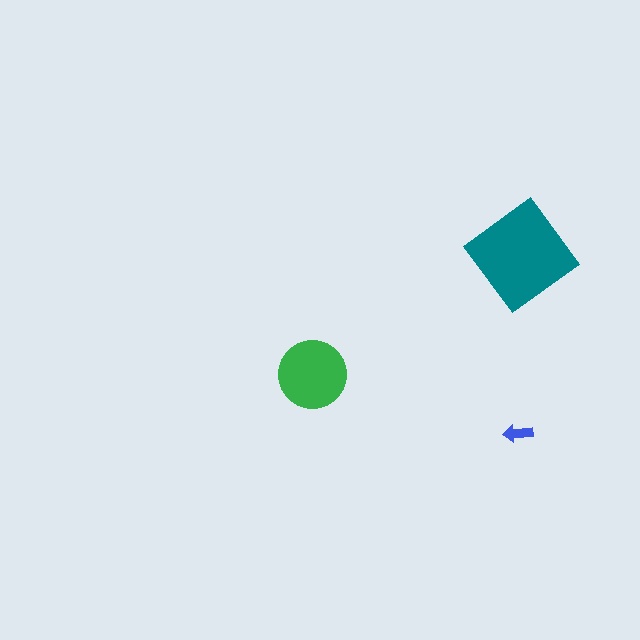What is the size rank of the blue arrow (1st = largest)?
3rd.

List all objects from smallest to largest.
The blue arrow, the green circle, the teal diamond.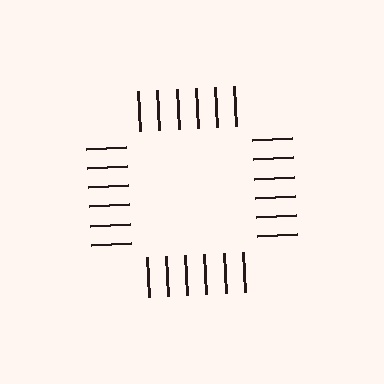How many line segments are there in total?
24 — 6 along each of the 4 edges.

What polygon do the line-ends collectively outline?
An illusory square — the line segments terminate on its edges but no continuous stroke is drawn.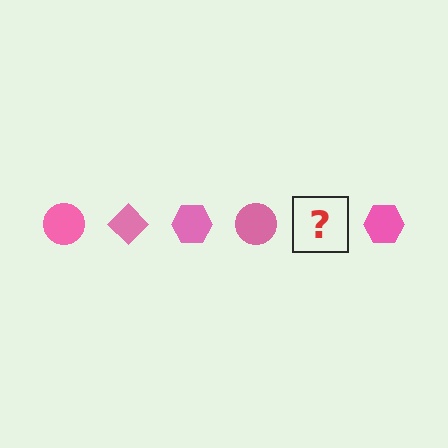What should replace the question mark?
The question mark should be replaced with a pink diamond.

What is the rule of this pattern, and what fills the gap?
The rule is that the pattern cycles through circle, diamond, hexagon shapes in pink. The gap should be filled with a pink diamond.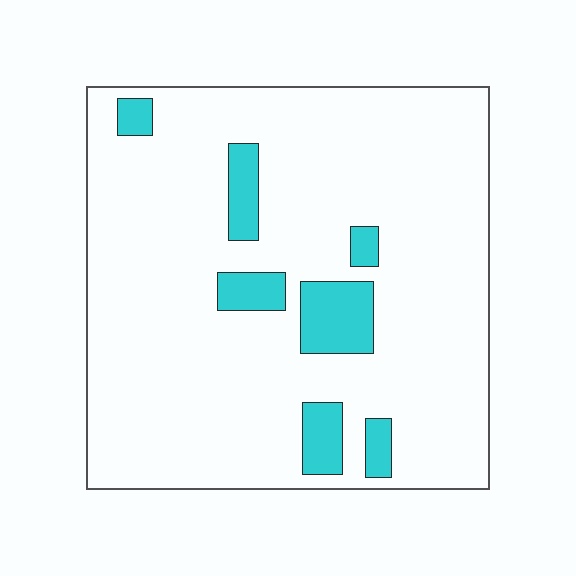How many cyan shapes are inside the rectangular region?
7.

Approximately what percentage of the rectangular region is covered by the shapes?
Approximately 10%.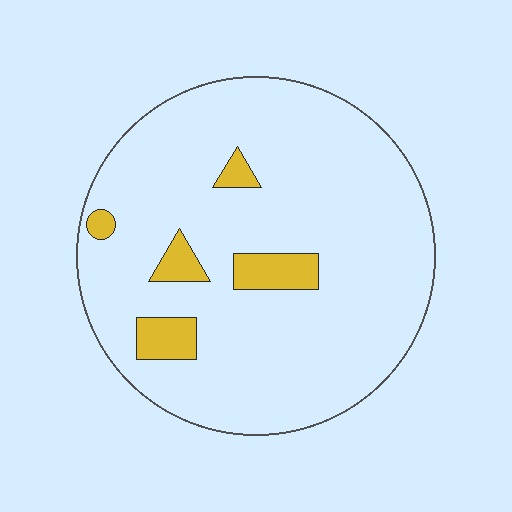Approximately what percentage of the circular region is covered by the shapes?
Approximately 10%.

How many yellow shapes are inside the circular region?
5.